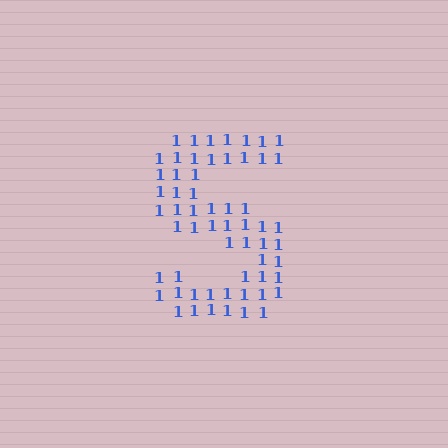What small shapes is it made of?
It is made of small digit 1's.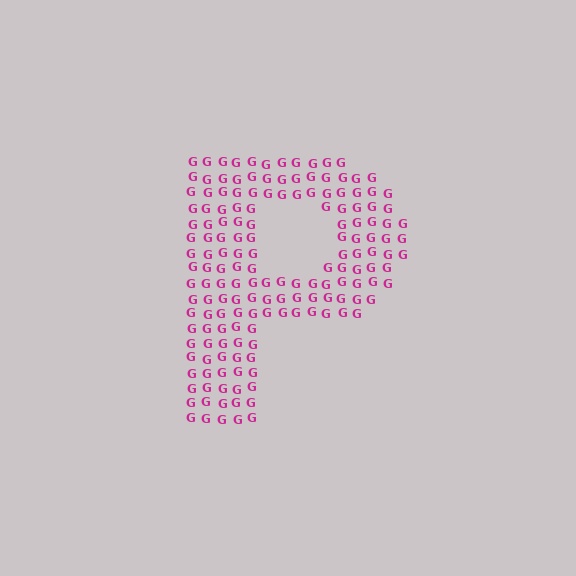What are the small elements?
The small elements are letter G's.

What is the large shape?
The large shape is the letter P.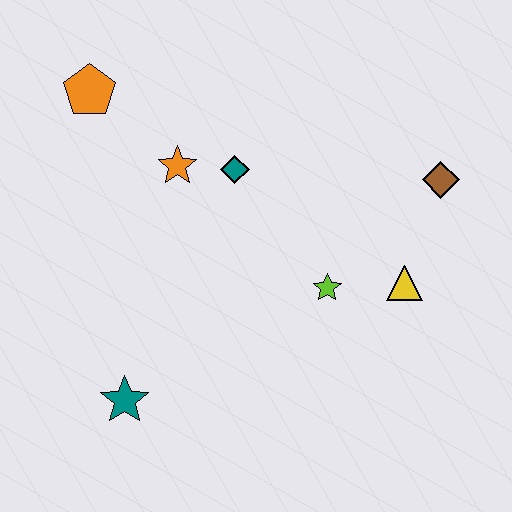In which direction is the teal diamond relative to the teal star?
The teal diamond is above the teal star.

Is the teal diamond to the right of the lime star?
No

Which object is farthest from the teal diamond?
The teal star is farthest from the teal diamond.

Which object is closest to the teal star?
The lime star is closest to the teal star.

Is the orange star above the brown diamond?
Yes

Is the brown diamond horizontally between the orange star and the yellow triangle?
No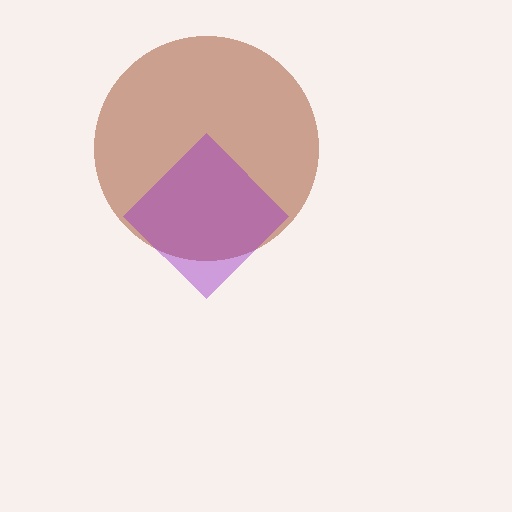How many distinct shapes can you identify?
There are 2 distinct shapes: a brown circle, a purple diamond.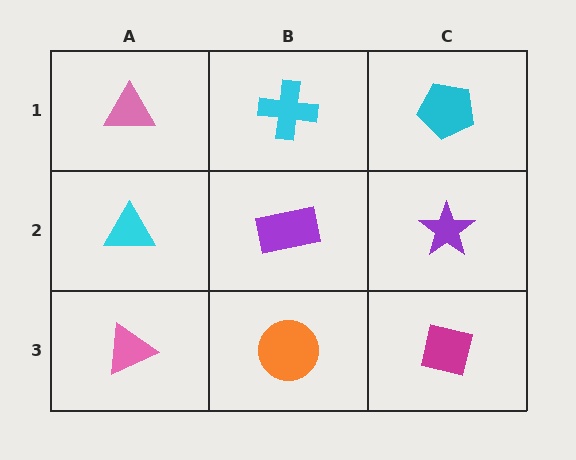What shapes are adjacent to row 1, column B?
A purple rectangle (row 2, column B), a pink triangle (row 1, column A), a cyan pentagon (row 1, column C).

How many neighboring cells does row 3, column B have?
3.